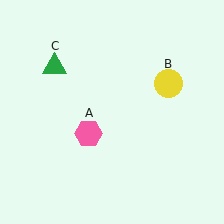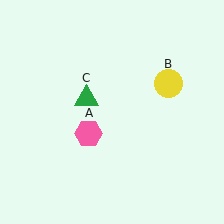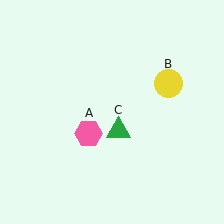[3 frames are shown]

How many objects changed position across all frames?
1 object changed position: green triangle (object C).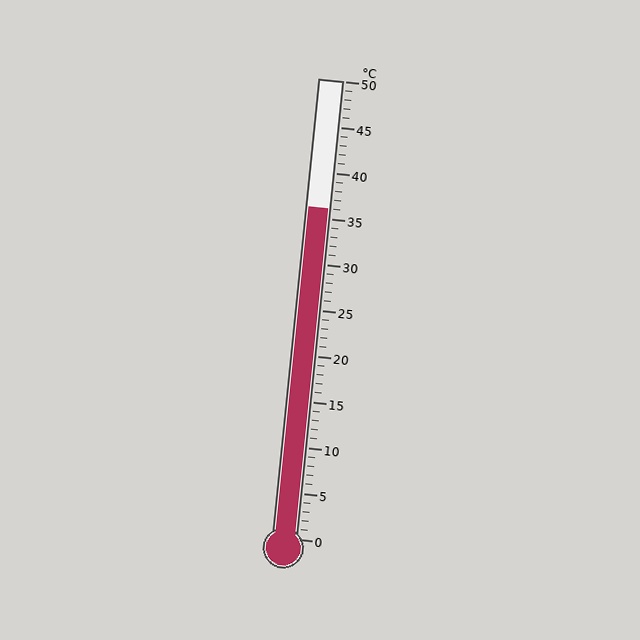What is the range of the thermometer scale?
The thermometer scale ranges from 0°C to 50°C.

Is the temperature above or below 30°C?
The temperature is above 30°C.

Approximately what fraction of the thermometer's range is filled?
The thermometer is filled to approximately 70% of its range.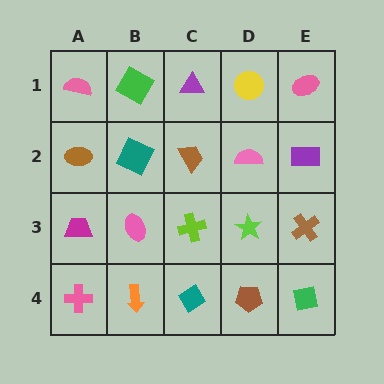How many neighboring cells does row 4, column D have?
3.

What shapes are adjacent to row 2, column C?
A purple triangle (row 1, column C), a lime cross (row 3, column C), a teal square (row 2, column B), a pink semicircle (row 2, column D).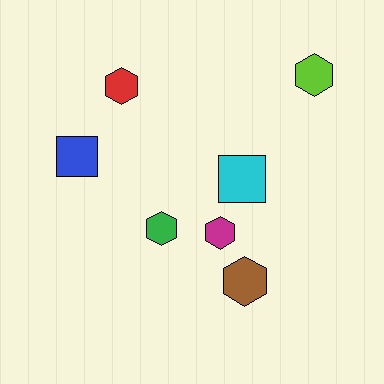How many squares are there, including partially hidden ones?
There are 2 squares.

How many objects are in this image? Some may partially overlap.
There are 7 objects.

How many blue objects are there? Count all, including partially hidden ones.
There is 1 blue object.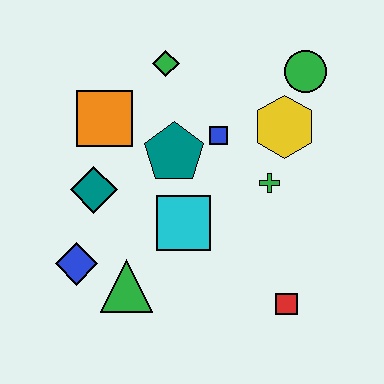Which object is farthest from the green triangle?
The green circle is farthest from the green triangle.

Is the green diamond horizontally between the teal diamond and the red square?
Yes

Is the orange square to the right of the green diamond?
No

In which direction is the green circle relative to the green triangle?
The green circle is above the green triangle.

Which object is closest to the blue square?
The teal pentagon is closest to the blue square.